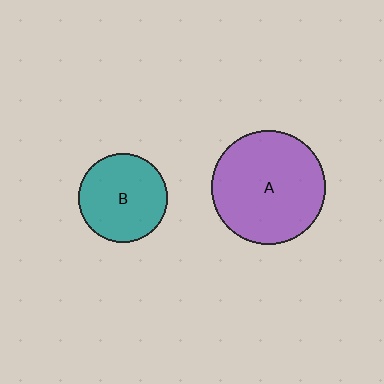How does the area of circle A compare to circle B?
Approximately 1.6 times.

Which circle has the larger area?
Circle A (purple).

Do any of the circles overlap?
No, none of the circles overlap.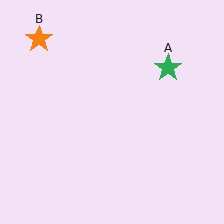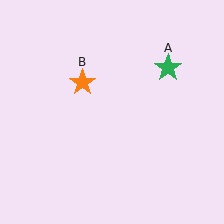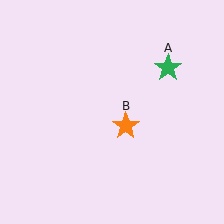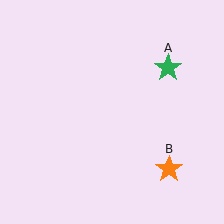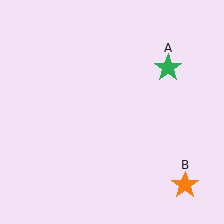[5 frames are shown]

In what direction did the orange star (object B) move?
The orange star (object B) moved down and to the right.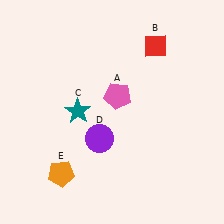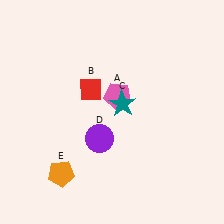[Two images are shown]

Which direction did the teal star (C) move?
The teal star (C) moved right.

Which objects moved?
The objects that moved are: the red diamond (B), the teal star (C).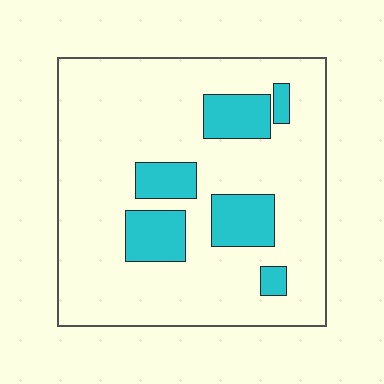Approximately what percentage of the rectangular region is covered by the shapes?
Approximately 20%.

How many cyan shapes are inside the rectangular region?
6.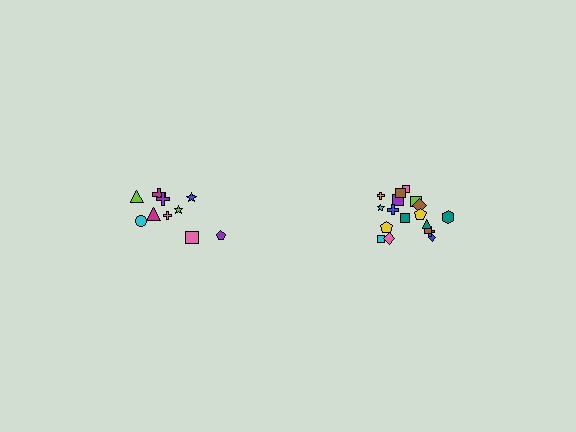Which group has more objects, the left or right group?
The right group.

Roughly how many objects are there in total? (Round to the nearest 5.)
Roughly 30 objects in total.